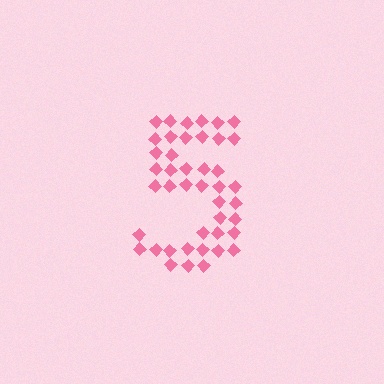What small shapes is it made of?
It is made of small diamonds.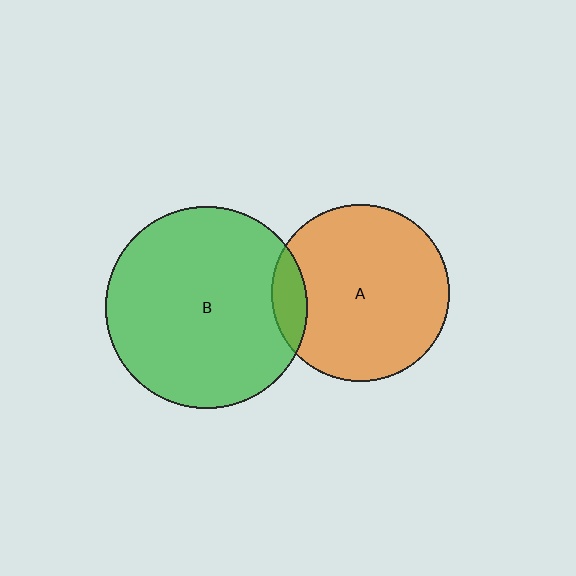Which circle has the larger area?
Circle B (green).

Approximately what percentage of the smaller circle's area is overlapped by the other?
Approximately 10%.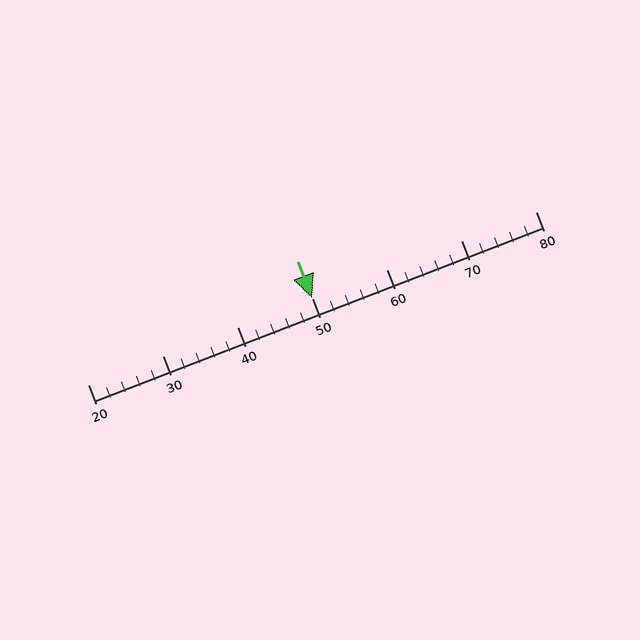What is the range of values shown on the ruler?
The ruler shows values from 20 to 80.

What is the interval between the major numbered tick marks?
The major tick marks are spaced 10 units apart.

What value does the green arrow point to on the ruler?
The green arrow points to approximately 50.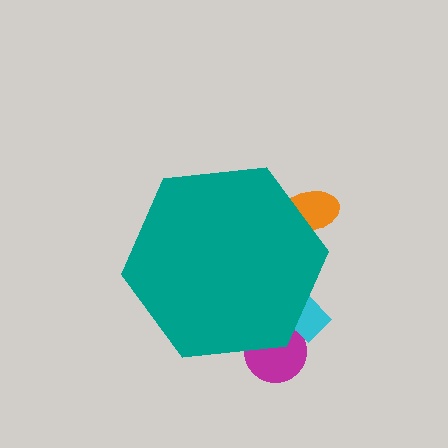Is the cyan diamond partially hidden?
Yes, the cyan diamond is partially hidden behind the teal hexagon.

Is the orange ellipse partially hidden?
Yes, the orange ellipse is partially hidden behind the teal hexagon.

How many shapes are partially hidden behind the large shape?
3 shapes are partially hidden.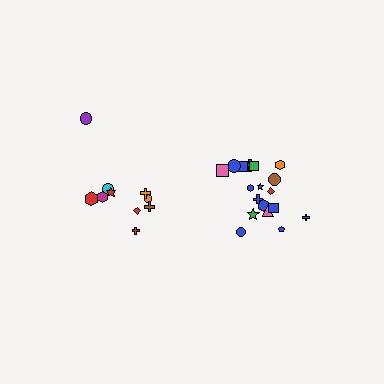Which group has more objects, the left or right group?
The right group.